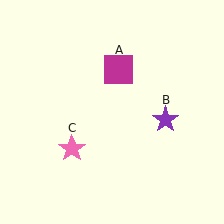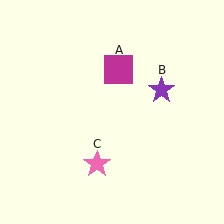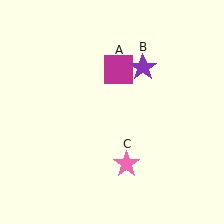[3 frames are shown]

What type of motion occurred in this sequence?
The purple star (object B), pink star (object C) rotated counterclockwise around the center of the scene.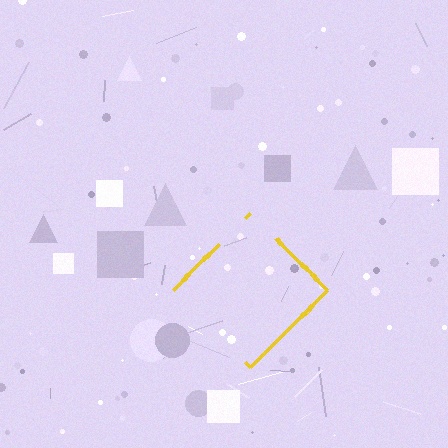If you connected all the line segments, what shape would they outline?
They would outline a diamond.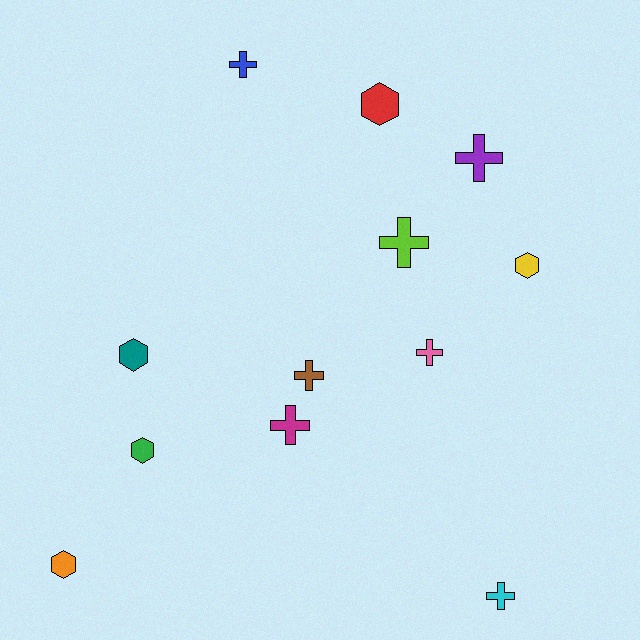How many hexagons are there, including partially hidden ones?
There are 5 hexagons.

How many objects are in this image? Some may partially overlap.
There are 12 objects.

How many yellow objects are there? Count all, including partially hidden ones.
There is 1 yellow object.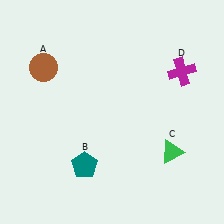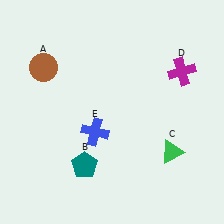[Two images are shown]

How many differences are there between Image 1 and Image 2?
There is 1 difference between the two images.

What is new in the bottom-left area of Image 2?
A blue cross (E) was added in the bottom-left area of Image 2.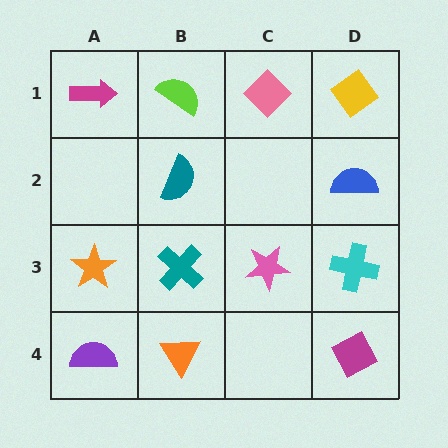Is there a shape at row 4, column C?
No, that cell is empty.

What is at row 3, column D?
A cyan cross.